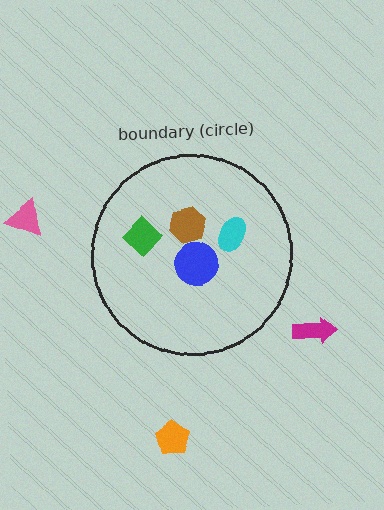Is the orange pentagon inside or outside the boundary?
Outside.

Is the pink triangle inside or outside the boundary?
Outside.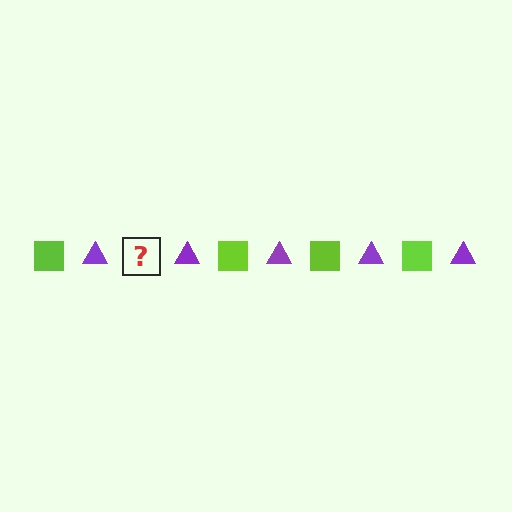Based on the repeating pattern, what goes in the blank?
The blank should be a lime square.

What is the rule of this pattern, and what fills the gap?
The rule is that the pattern alternates between lime square and purple triangle. The gap should be filled with a lime square.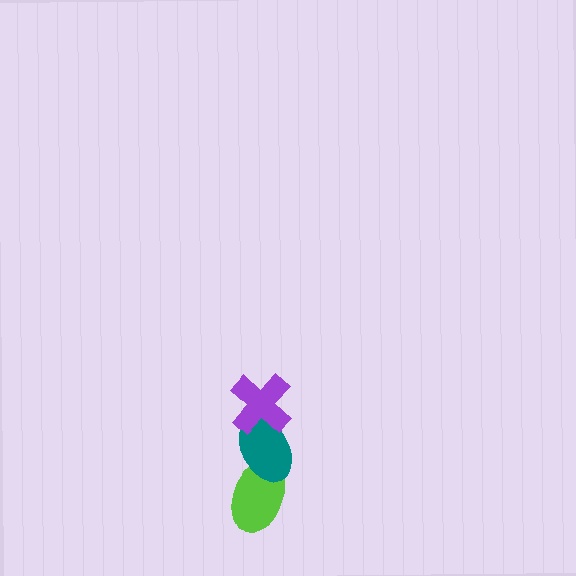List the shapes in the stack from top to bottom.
From top to bottom: the purple cross, the teal ellipse, the lime ellipse.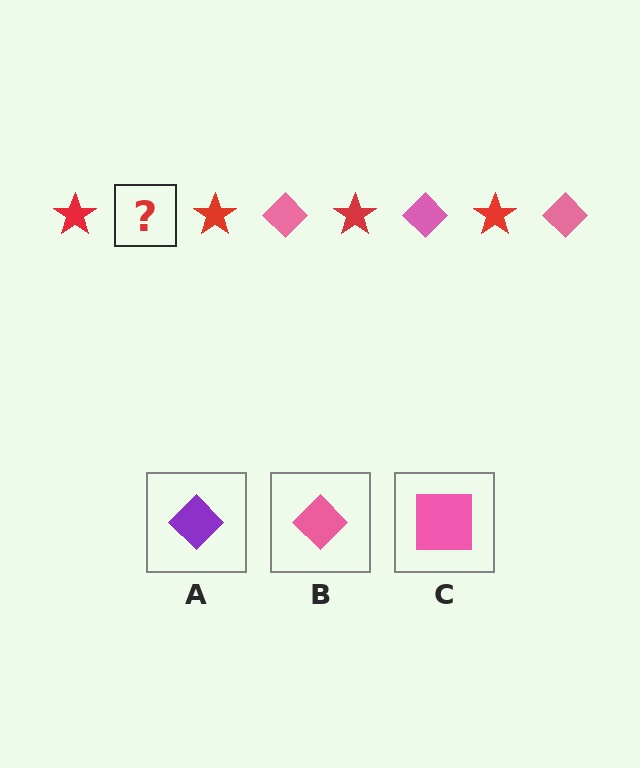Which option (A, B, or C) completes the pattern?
B.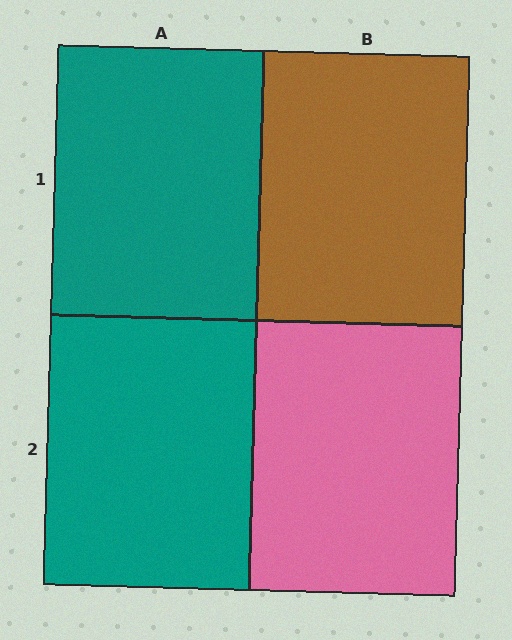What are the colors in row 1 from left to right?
Teal, brown.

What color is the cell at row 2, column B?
Pink.